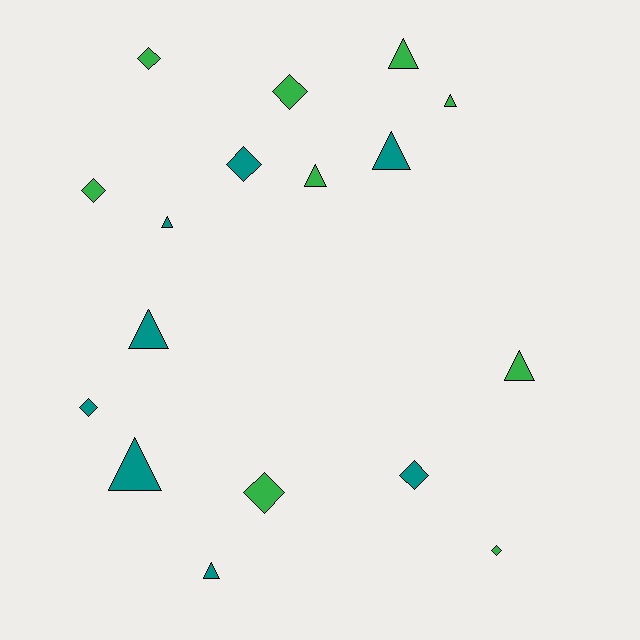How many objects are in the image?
There are 17 objects.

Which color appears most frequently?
Green, with 9 objects.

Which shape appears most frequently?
Triangle, with 9 objects.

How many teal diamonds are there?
There are 3 teal diamonds.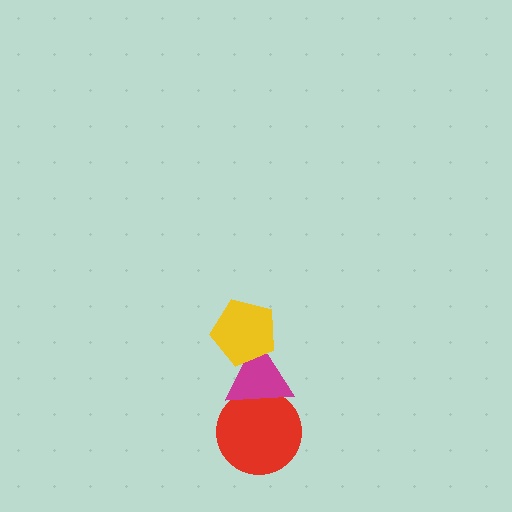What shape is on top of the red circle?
The magenta triangle is on top of the red circle.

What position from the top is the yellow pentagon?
The yellow pentagon is 1st from the top.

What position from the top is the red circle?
The red circle is 3rd from the top.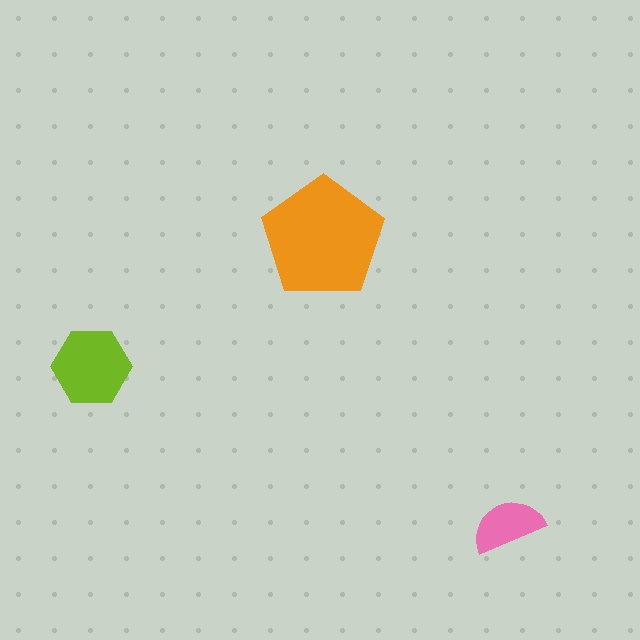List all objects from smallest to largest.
The pink semicircle, the lime hexagon, the orange pentagon.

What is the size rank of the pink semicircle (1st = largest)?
3rd.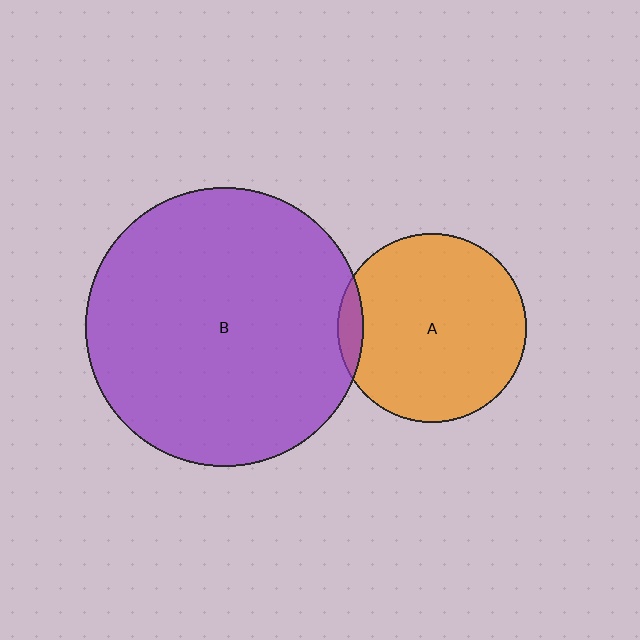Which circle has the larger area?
Circle B (purple).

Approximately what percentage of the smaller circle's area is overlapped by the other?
Approximately 5%.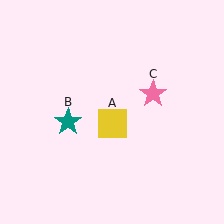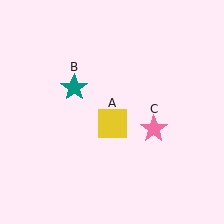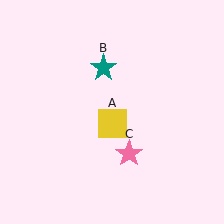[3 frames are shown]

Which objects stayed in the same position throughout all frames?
Yellow square (object A) remained stationary.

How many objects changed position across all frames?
2 objects changed position: teal star (object B), pink star (object C).